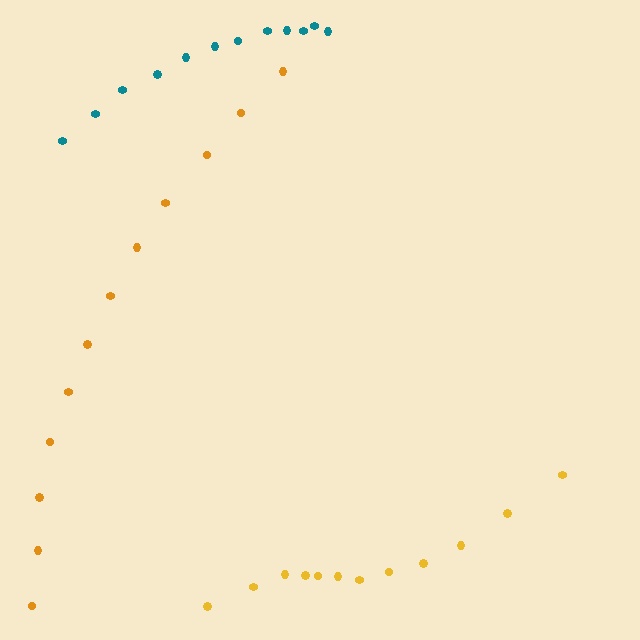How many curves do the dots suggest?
There are 3 distinct paths.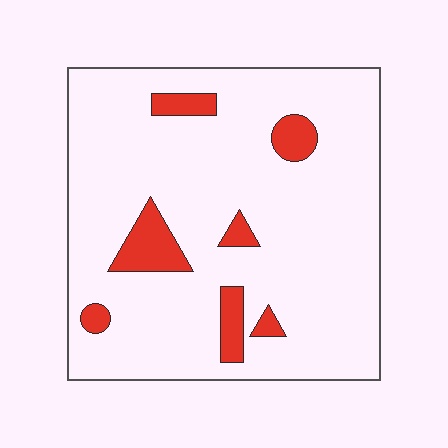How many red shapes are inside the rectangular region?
7.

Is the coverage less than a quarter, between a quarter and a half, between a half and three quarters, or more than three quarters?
Less than a quarter.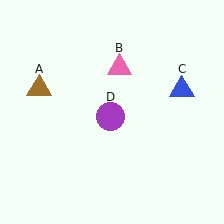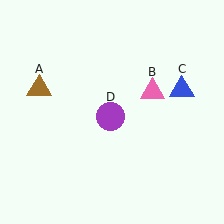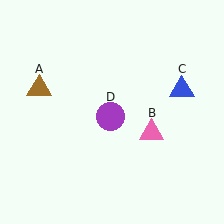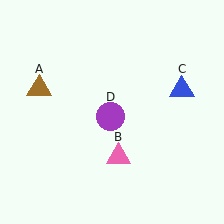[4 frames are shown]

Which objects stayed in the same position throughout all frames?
Brown triangle (object A) and blue triangle (object C) and purple circle (object D) remained stationary.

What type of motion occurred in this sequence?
The pink triangle (object B) rotated clockwise around the center of the scene.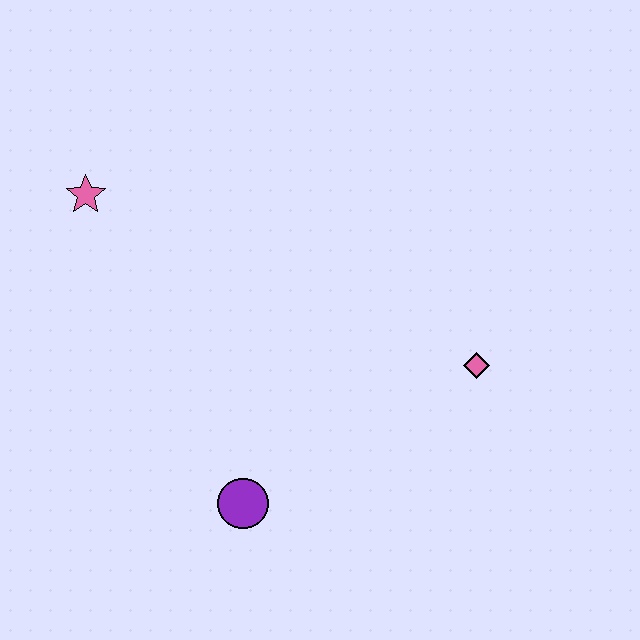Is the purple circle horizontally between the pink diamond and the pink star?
Yes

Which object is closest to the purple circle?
The pink diamond is closest to the purple circle.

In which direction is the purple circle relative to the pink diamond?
The purple circle is to the left of the pink diamond.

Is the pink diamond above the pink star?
No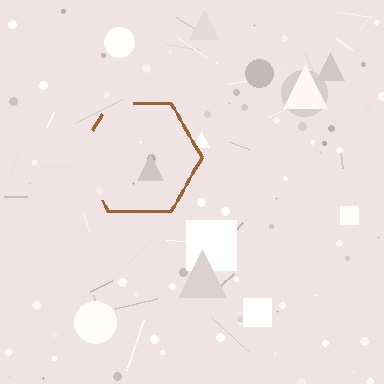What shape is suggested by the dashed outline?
The dashed outline suggests a hexagon.